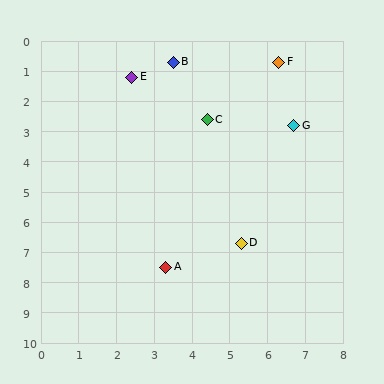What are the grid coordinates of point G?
Point G is at approximately (6.7, 2.8).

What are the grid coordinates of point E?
Point E is at approximately (2.4, 1.2).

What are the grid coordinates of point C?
Point C is at approximately (4.4, 2.6).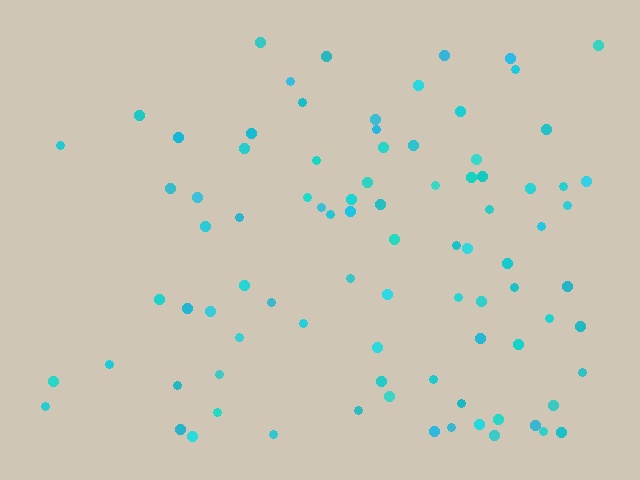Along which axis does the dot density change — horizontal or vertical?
Horizontal.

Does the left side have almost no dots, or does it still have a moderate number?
Still a moderate number, just noticeably fewer than the right.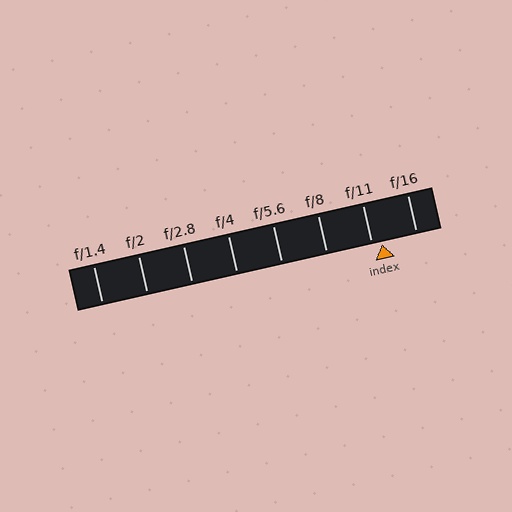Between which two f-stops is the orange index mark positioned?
The index mark is between f/11 and f/16.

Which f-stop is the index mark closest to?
The index mark is closest to f/11.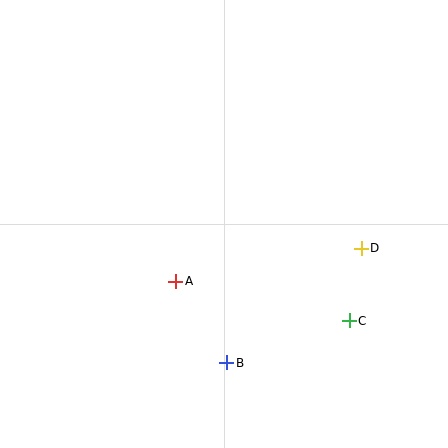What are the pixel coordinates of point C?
Point C is at (349, 321).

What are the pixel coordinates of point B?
Point B is at (227, 363).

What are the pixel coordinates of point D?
Point D is at (361, 248).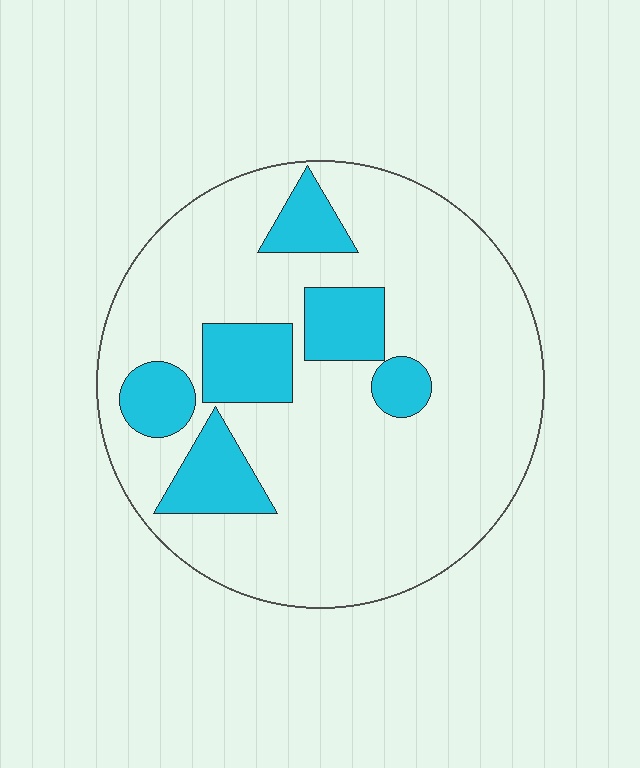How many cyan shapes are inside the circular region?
6.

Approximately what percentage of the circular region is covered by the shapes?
Approximately 20%.